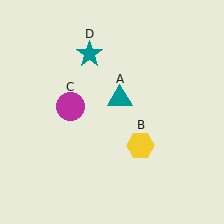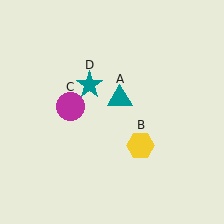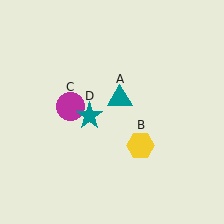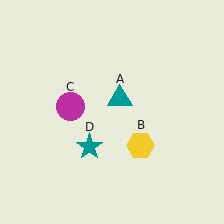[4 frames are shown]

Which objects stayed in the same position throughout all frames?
Teal triangle (object A) and yellow hexagon (object B) and magenta circle (object C) remained stationary.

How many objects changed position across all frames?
1 object changed position: teal star (object D).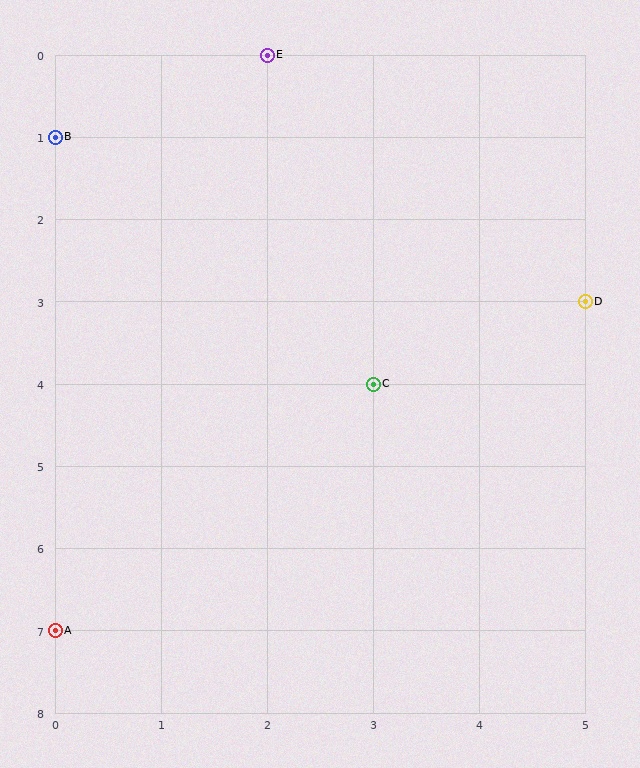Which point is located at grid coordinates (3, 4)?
Point C is at (3, 4).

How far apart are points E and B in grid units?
Points E and B are 2 columns and 1 row apart (about 2.2 grid units diagonally).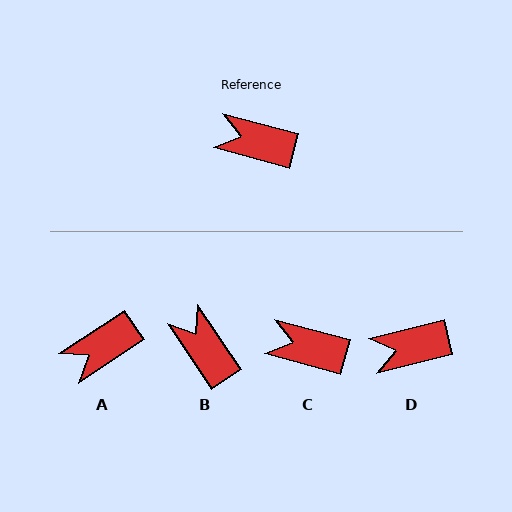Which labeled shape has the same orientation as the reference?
C.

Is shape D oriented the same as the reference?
No, it is off by about 29 degrees.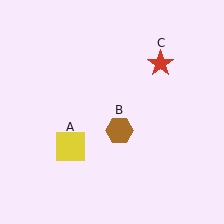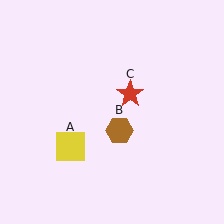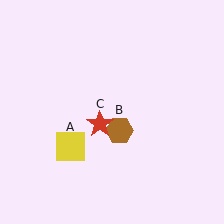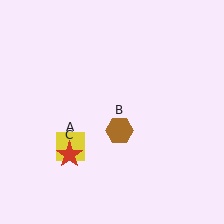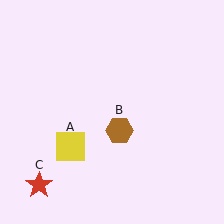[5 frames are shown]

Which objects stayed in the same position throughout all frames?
Yellow square (object A) and brown hexagon (object B) remained stationary.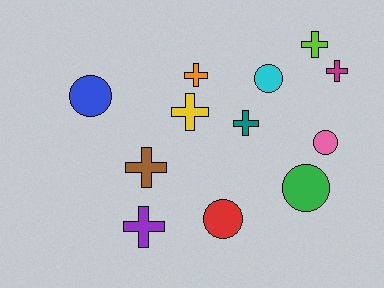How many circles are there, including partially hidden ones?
There are 5 circles.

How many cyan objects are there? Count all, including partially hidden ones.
There is 1 cyan object.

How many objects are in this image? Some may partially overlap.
There are 12 objects.